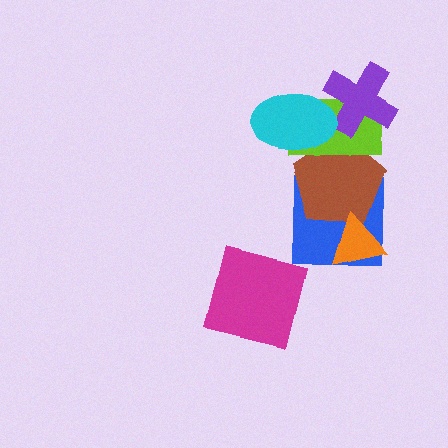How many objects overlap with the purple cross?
2 objects overlap with the purple cross.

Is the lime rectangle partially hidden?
Yes, it is partially covered by another shape.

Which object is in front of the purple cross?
The cyan ellipse is in front of the purple cross.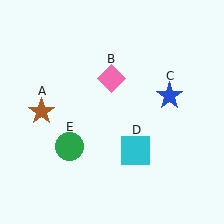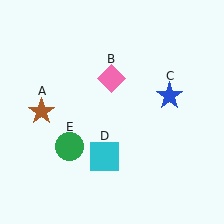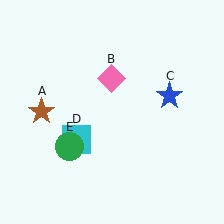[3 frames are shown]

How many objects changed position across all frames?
1 object changed position: cyan square (object D).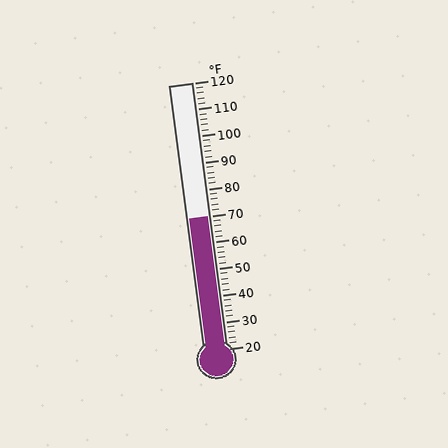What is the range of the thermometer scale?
The thermometer scale ranges from 20°F to 120°F.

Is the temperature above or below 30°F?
The temperature is above 30°F.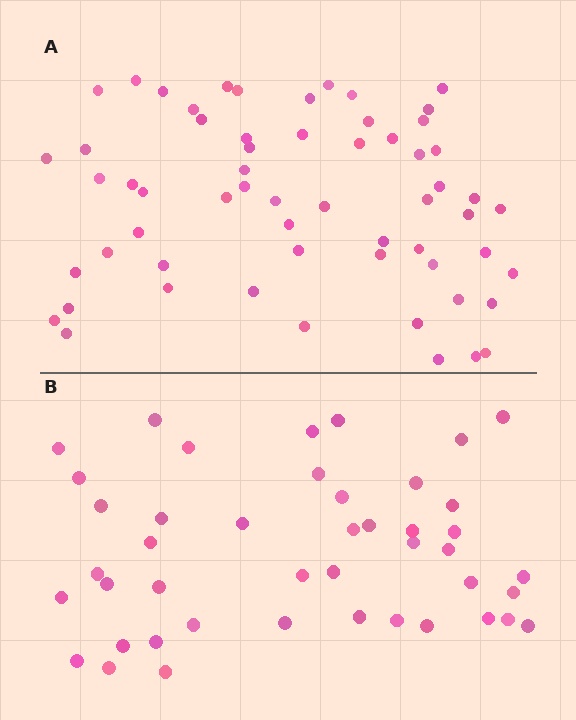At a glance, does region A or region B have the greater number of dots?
Region A (the top region) has more dots.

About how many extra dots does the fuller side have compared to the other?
Region A has approximately 15 more dots than region B.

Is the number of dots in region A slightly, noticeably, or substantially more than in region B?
Region A has noticeably more, but not dramatically so. The ratio is roughly 1.4 to 1.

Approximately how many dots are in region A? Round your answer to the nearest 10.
About 60 dots.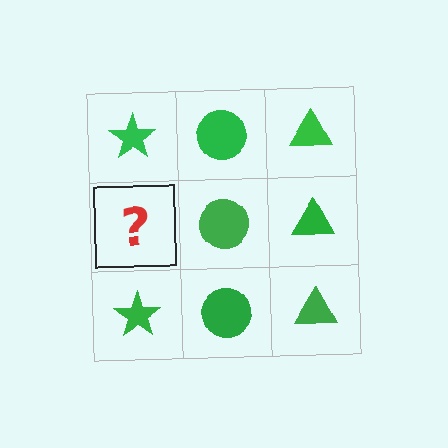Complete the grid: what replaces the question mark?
The question mark should be replaced with a green star.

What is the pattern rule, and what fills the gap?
The rule is that each column has a consistent shape. The gap should be filled with a green star.